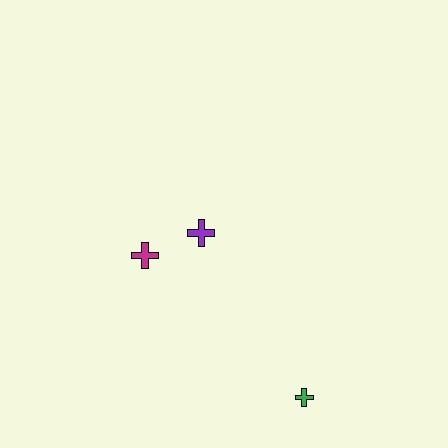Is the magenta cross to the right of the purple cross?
No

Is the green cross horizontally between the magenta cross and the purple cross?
No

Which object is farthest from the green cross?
The magenta cross is farthest from the green cross.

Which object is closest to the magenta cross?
The purple cross is closest to the magenta cross.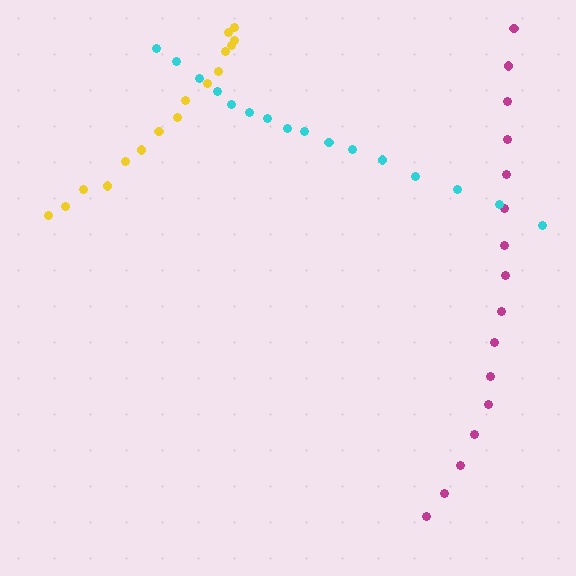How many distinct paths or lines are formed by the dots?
There are 3 distinct paths.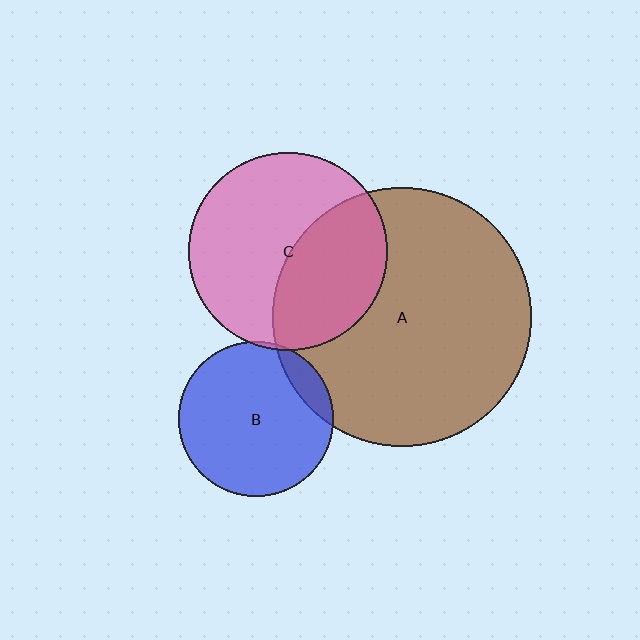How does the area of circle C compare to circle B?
Approximately 1.6 times.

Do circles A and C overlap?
Yes.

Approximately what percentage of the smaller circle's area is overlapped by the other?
Approximately 40%.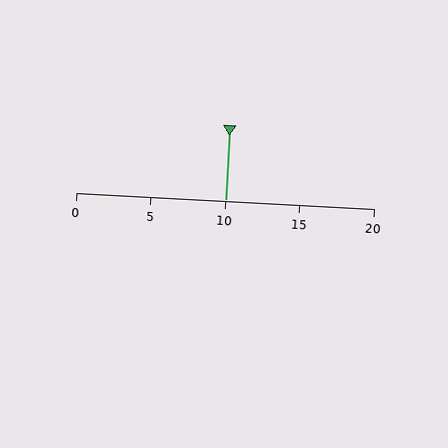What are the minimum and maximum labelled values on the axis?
The axis runs from 0 to 20.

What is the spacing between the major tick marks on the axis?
The major ticks are spaced 5 apart.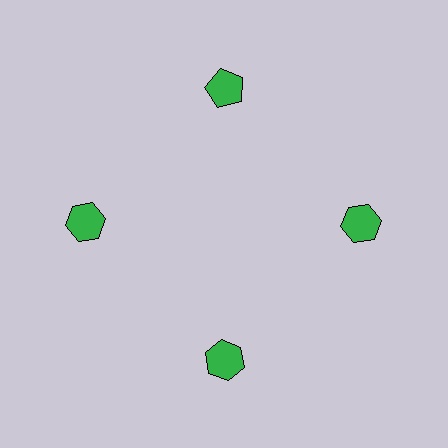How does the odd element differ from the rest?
It has a different shape: pentagon instead of hexagon.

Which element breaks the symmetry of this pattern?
The green pentagon at roughly the 12 o'clock position breaks the symmetry. All other shapes are green hexagons.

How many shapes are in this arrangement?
There are 4 shapes arranged in a ring pattern.